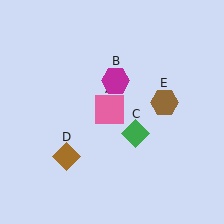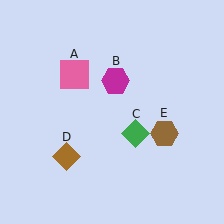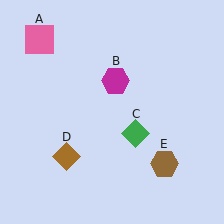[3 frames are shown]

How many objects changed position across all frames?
2 objects changed position: pink square (object A), brown hexagon (object E).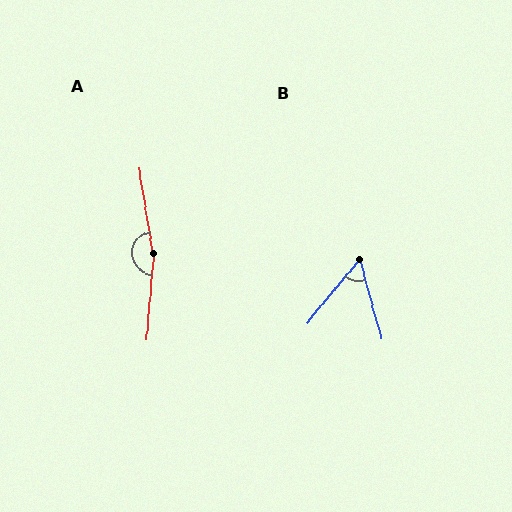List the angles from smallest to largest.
B (55°), A (166°).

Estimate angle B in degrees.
Approximately 55 degrees.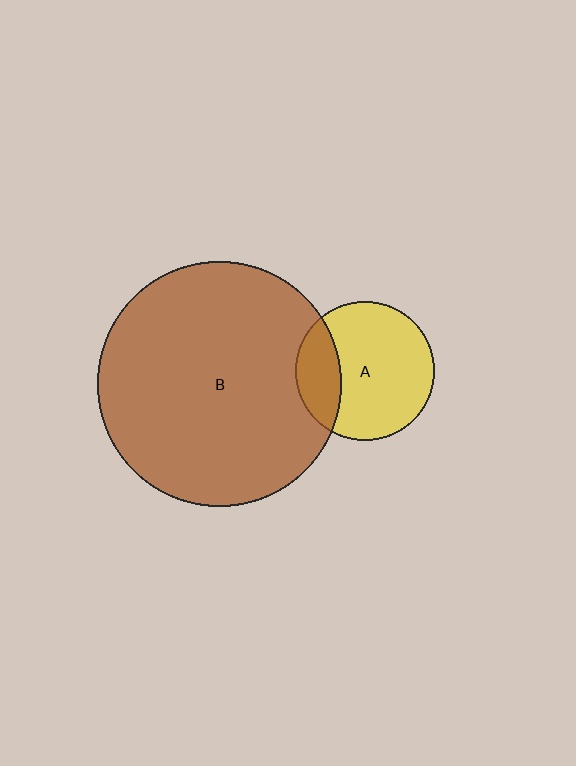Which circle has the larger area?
Circle B (brown).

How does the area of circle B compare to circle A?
Approximately 3.1 times.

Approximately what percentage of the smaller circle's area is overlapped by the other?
Approximately 25%.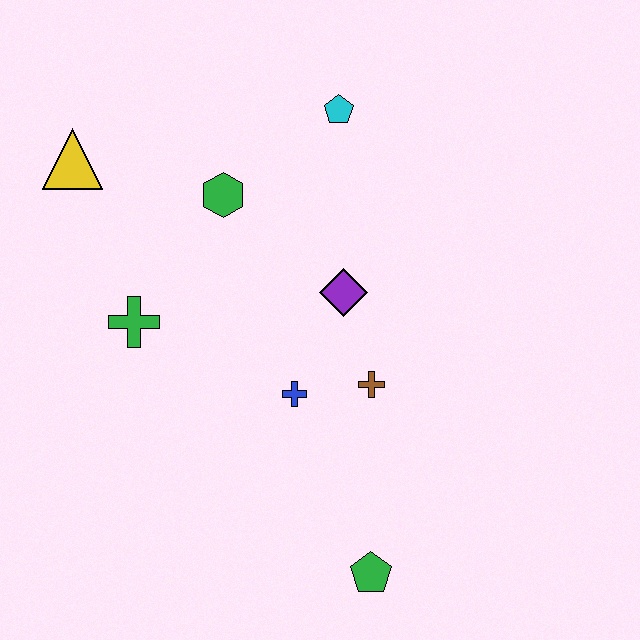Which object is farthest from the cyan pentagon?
The green pentagon is farthest from the cyan pentagon.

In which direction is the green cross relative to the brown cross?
The green cross is to the left of the brown cross.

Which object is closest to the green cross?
The green hexagon is closest to the green cross.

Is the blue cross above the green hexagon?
No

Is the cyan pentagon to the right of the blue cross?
Yes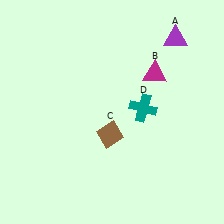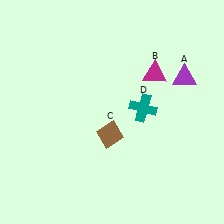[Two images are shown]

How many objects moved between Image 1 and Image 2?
1 object moved between the two images.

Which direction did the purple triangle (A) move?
The purple triangle (A) moved down.